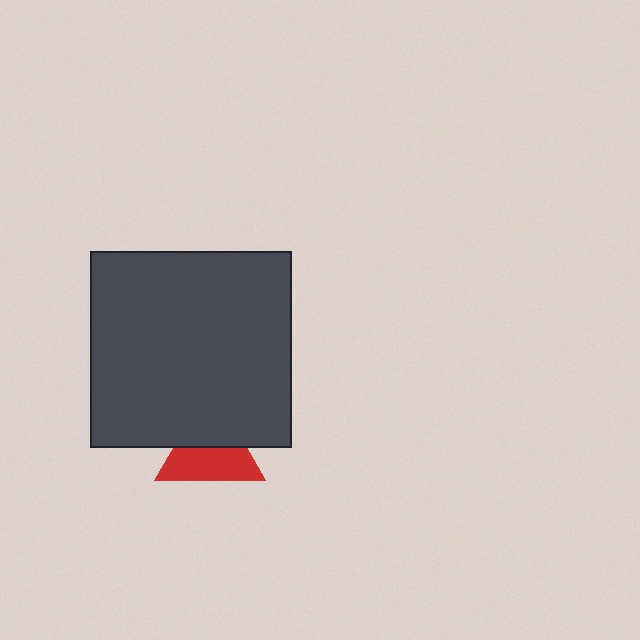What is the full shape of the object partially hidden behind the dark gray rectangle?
The partially hidden object is a red triangle.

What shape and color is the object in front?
The object in front is a dark gray rectangle.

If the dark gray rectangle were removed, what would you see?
You would see the complete red triangle.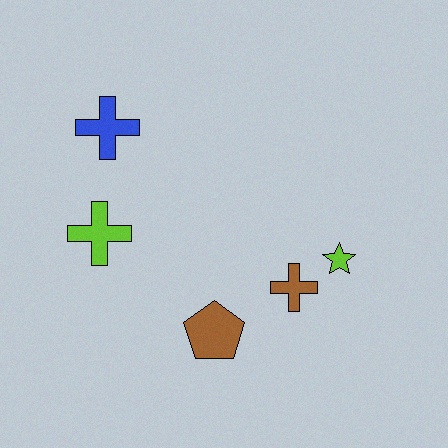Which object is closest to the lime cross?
The blue cross is closest to the lime cross.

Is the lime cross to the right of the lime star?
No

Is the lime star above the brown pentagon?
Yes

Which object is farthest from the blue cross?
The lime star is farthest from the blue cross.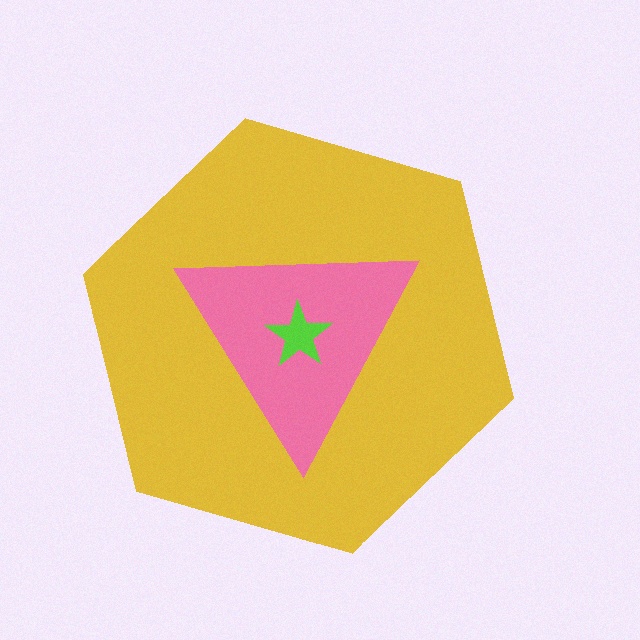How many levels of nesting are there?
3.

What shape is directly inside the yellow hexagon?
The pink triangle.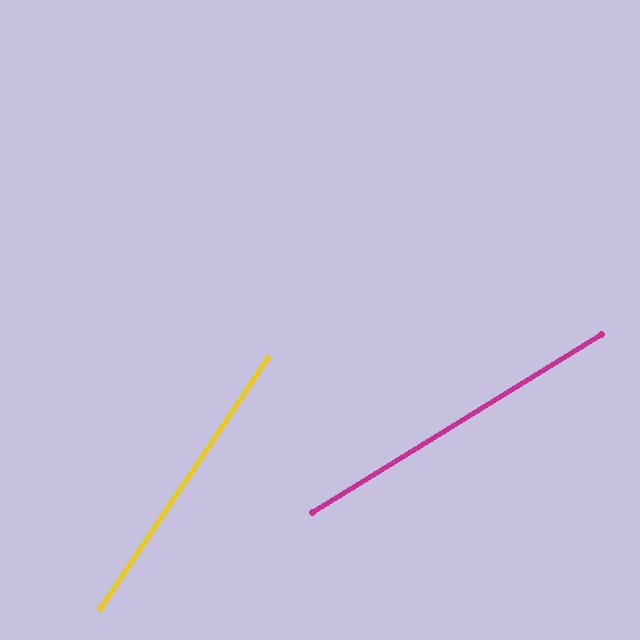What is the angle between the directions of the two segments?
Approximately 24 degrees.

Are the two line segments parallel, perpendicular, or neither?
Neither parallel nor perpendicular — they differ by about 24°.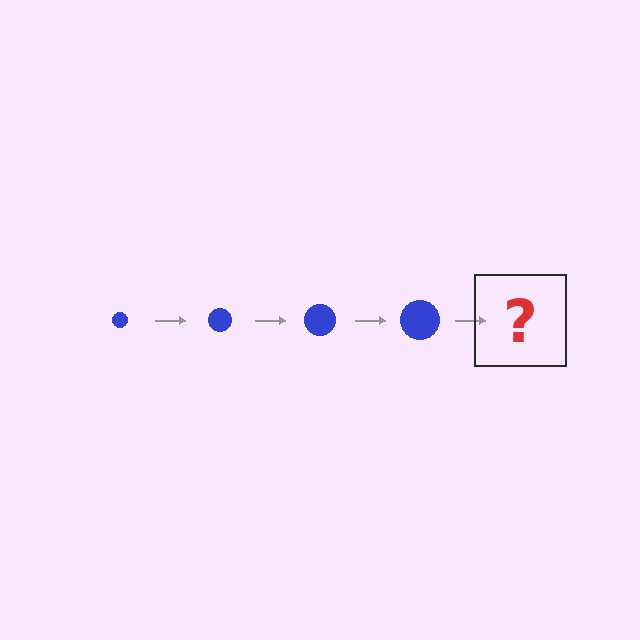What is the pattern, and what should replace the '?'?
The pattern is that the circle gets progressively larger each step. The '?' should be a blue circle, larger than the previous one.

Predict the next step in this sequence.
The next step is a blue circle, larger than the previous one.